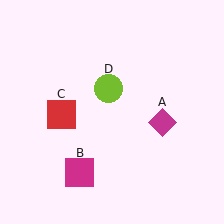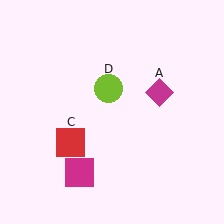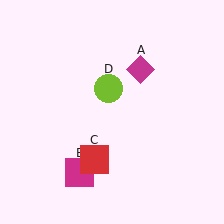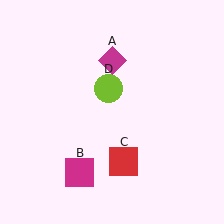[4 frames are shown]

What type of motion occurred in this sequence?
The magenta diamond (object A), red square (object C) rotated counterclockwise around the center of the scene.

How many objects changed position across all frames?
2 objects changed position: magenta diamond (object A), red square (object C).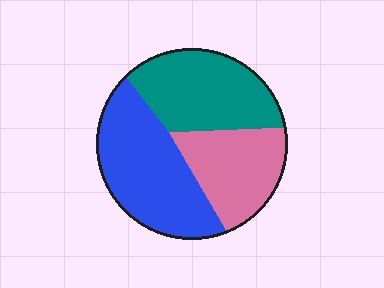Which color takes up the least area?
Pink, at roughly 25%.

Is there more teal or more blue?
Blue.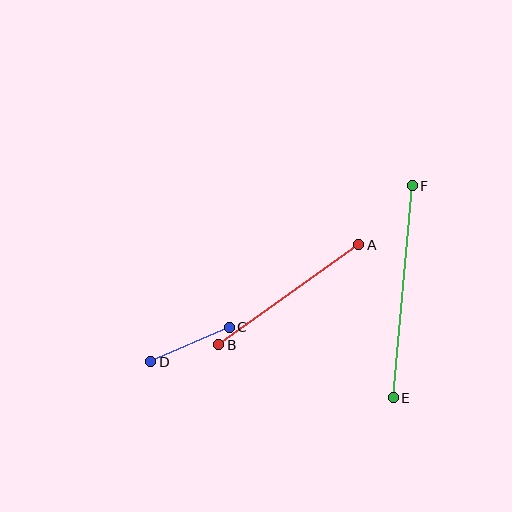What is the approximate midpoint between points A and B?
The midpoint is at approximately (289, 295) pixels.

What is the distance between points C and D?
The distance is approximately 86 pixels.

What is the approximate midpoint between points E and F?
The midpoint is at approximately (403, 292) pixels.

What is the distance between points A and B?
The distance is approximately 172 pixels.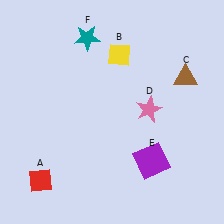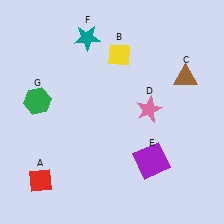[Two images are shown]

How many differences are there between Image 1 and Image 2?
There is 1 difference between the two images.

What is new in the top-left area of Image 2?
A green hexagon (G) was added in the top-left area of Image 2.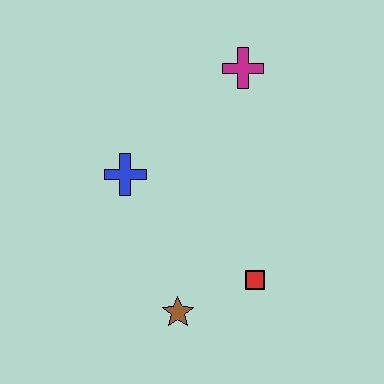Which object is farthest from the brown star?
The magenta cross is farthest from the brown star.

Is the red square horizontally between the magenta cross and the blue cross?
No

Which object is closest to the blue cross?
The brown star is closest to the blue cross.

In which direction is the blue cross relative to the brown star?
The blue cross is above the brown star.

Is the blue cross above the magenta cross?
No